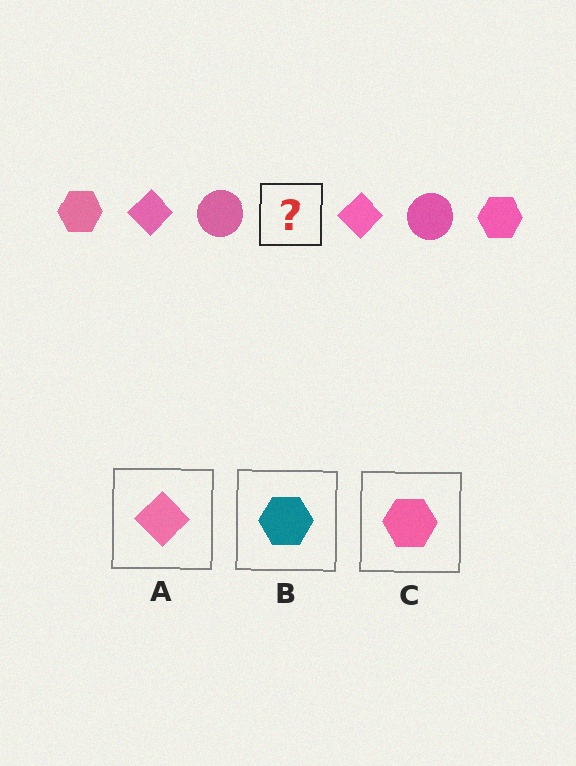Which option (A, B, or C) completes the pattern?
C.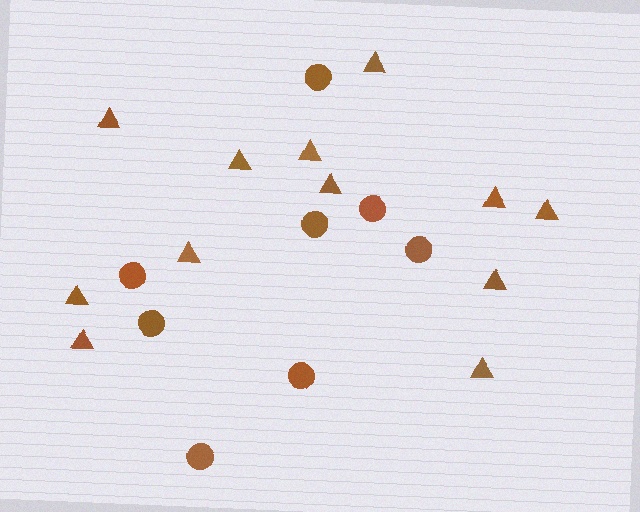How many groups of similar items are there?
There are 2 groups: one group of circles (8) and one group of triangles (12).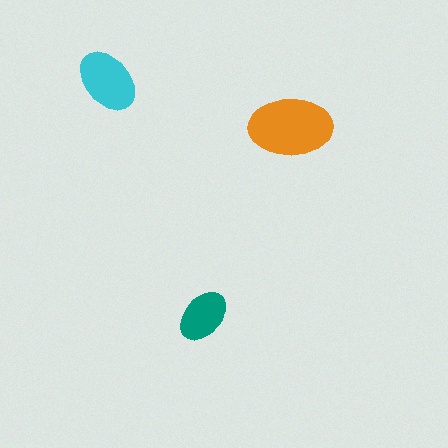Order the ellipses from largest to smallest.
the orange one, the cyan one, the teal one.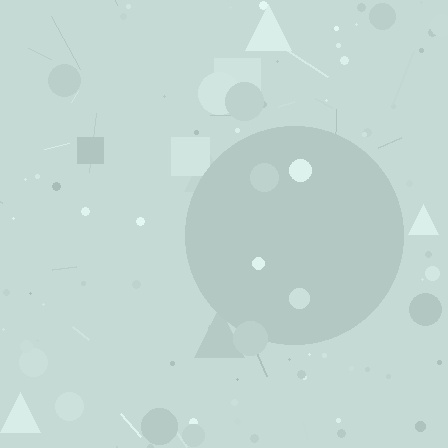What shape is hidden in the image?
A circle is hidden in the image.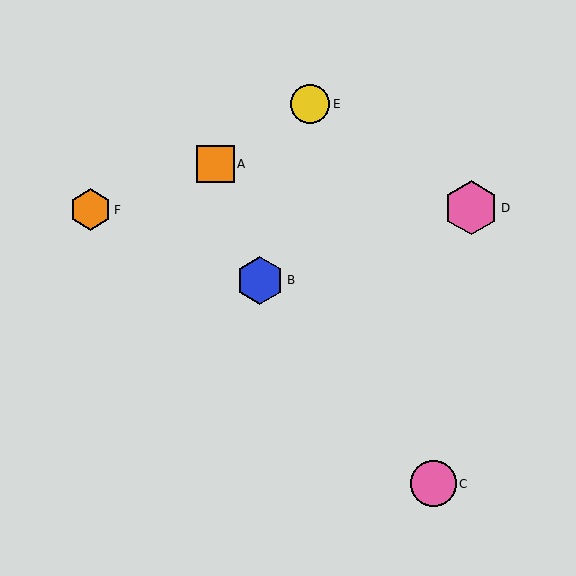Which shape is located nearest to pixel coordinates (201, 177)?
The orange square (labeled A) at (215, 164) is nearest to that location.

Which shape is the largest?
The pink hexagon (labeled D) is the largest.